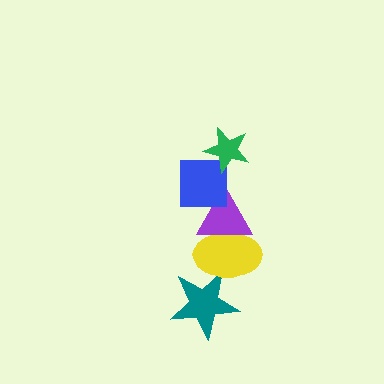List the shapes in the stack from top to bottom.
From top to bottom: the green star, the blue square, the purple triangle, the yellow ellipse, the teal star.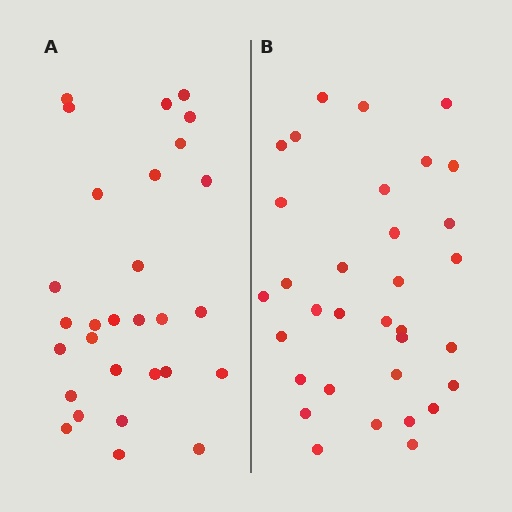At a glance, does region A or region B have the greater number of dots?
Region B (the right region) has more dots.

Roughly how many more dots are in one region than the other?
Region B has about 4 more dots than region A.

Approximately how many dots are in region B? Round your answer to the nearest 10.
About 30 dots. (The exact count is 33, which rounds to 30.)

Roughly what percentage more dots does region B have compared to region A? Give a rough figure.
About 15% more.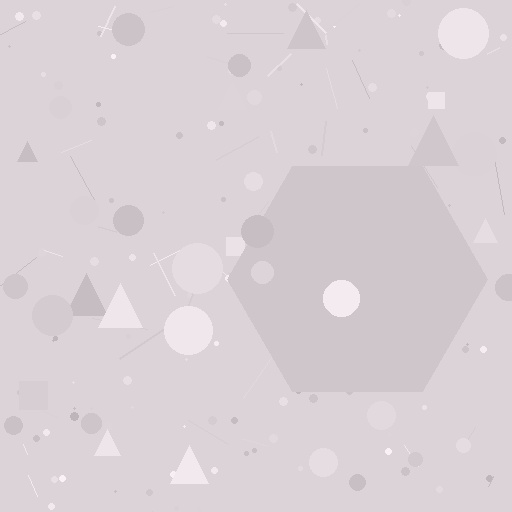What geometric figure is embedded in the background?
A hexagon is embedded in the background.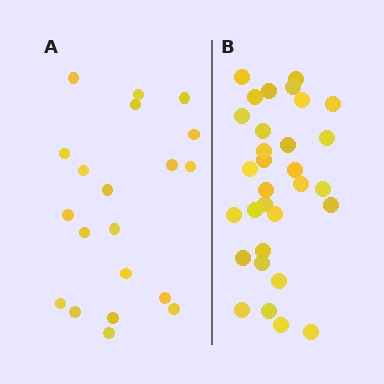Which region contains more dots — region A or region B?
Region B (the right region) has more dots.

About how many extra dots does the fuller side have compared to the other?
Region B has roughly 12 or so more dots than region A.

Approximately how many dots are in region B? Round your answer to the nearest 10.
About 30 dots. (The exact count is 31, which rounds to 30.)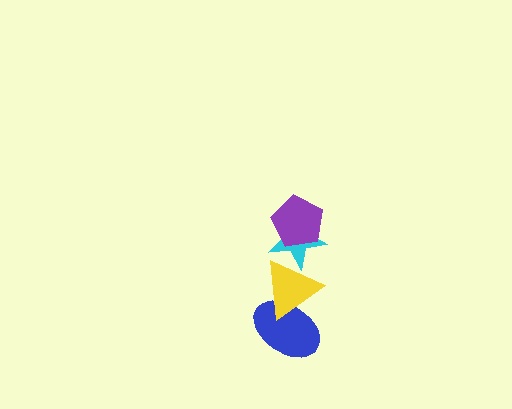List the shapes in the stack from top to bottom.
From top to bottom: the purple pentagon, the cyan star, the yellow triangle, the blue ellipse.